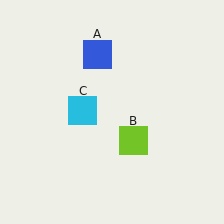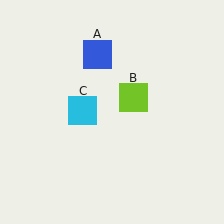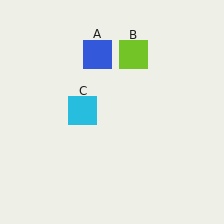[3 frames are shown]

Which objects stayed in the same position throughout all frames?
Blue square (object A) and cyan square (object C) remained stationary.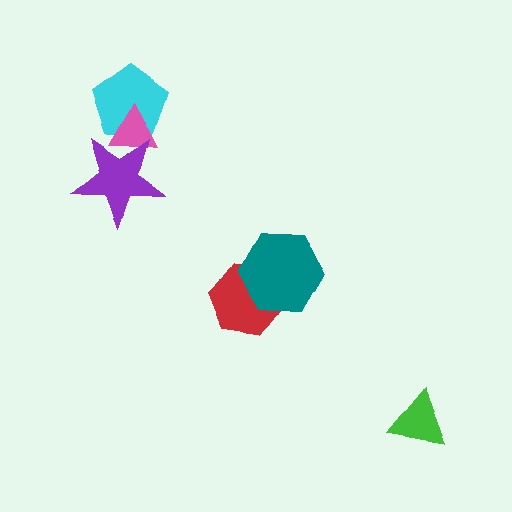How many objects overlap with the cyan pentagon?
2 objects overlap with the cyan pentagon.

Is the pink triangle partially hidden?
Yes, it is partially covered by another shape.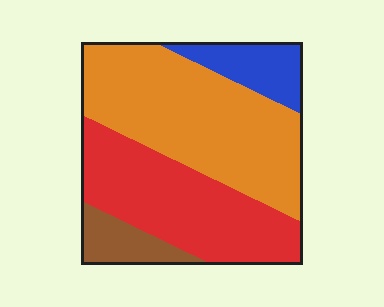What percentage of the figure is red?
Red covers roughly 35% of the figure.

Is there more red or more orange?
Orange.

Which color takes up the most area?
Orange, at roughly 45%.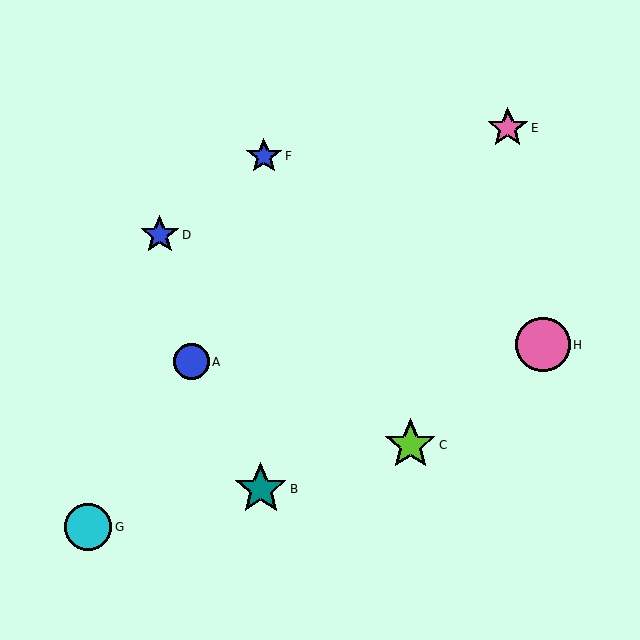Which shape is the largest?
The pink circle (labeled H) is the largest.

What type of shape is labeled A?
Shape A is a blue circle.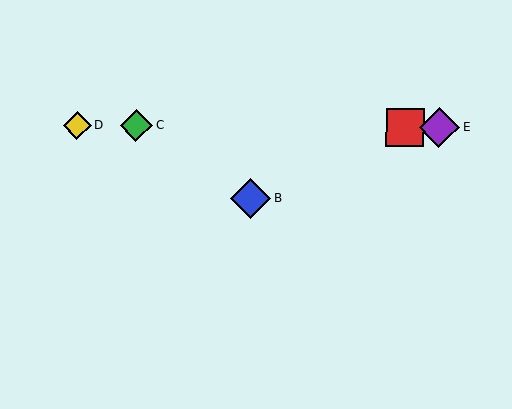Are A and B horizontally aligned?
No, A is at y≈127 and B is at y≈198.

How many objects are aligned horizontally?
4 objects (A, C, D, E) are aligned horizontally.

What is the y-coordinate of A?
Object A is at y≈127.